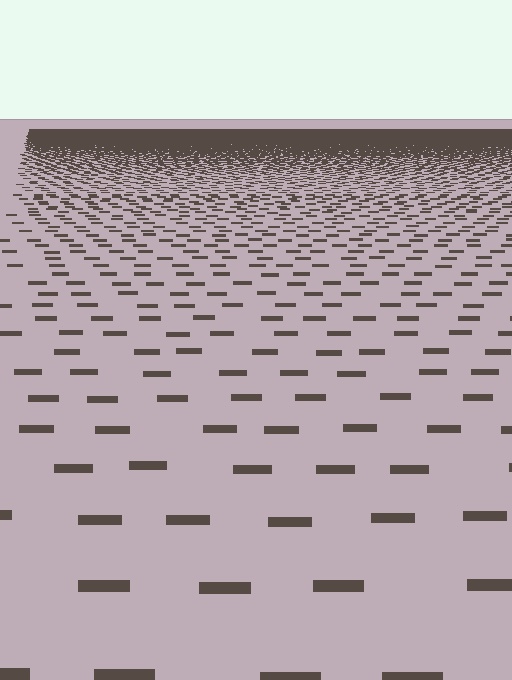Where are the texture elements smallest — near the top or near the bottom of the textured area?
Near the top.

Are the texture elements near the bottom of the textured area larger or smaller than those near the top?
Larger. Near the bottom, elements are closer to the viewer and appear at a bigger on-screen size.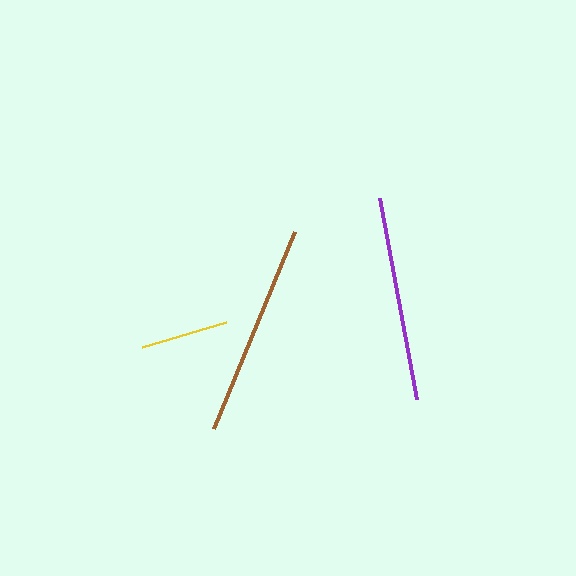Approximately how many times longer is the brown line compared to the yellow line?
The brown line is approximately 2.4 times the length of the yellow line.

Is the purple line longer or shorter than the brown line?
The brown line is longer than the purple line.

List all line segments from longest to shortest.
From longest to shortest: brown, purple, yellow.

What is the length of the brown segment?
The brown segment is approximately 213 pixels long.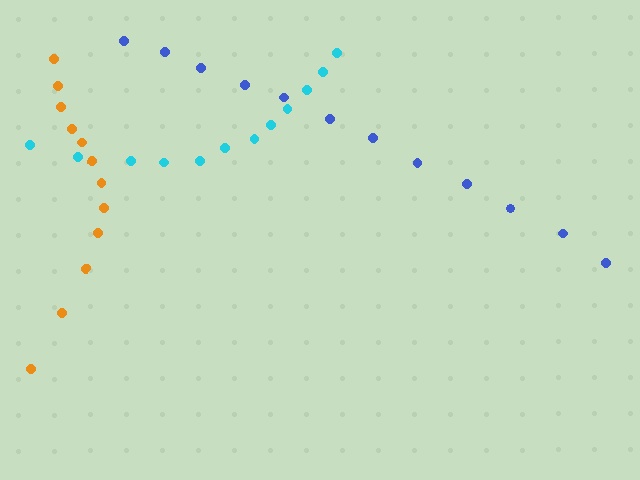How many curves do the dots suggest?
There are 3 distinct paths.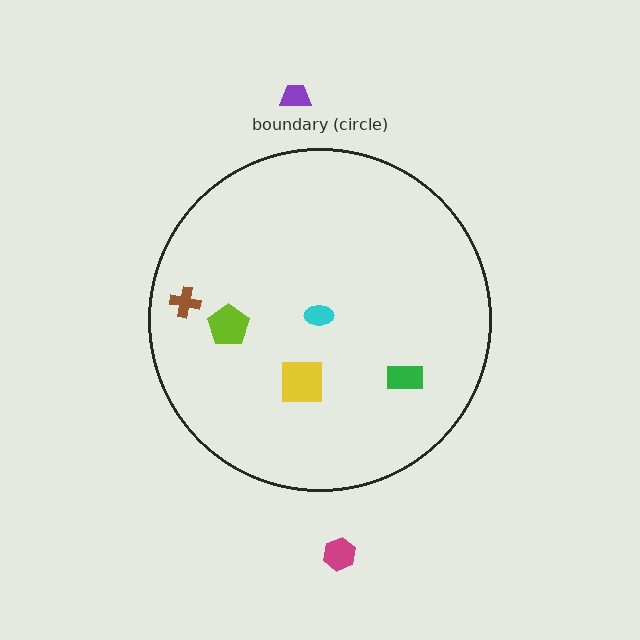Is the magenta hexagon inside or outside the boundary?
Outside.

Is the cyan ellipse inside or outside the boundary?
Inside.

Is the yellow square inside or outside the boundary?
Inside.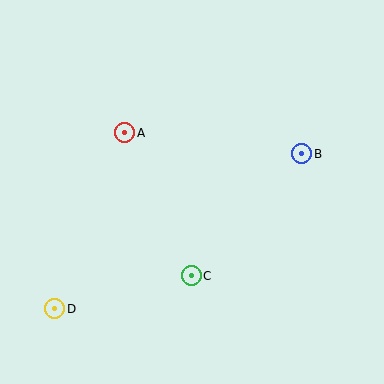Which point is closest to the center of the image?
Point C at (191, 276) is closest to the center.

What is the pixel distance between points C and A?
The distance between C and A is 158 pixels.